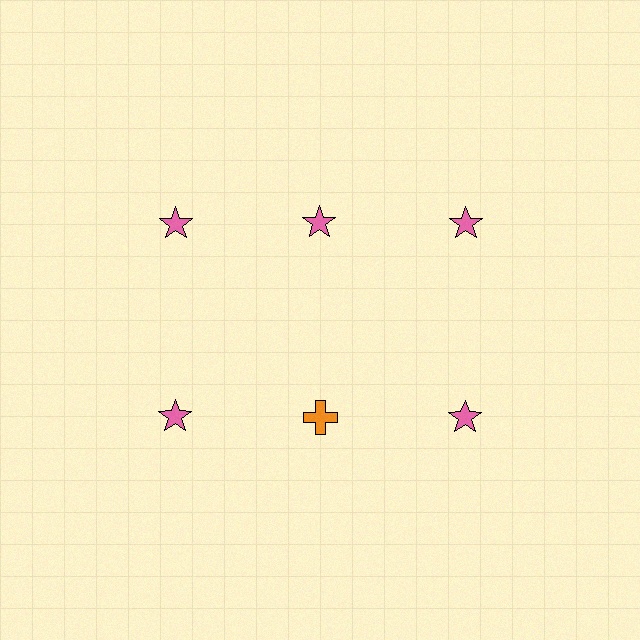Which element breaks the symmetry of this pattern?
The orange cross in the second row, second from left column breaks the symmetry. All other shapes are pink stars.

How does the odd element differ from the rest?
It differs in both color (orange instead of pink) and shape (cross instead of star).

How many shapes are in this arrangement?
There are 6 shapes arranged in a grid pattern.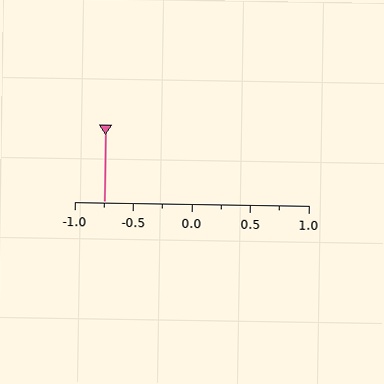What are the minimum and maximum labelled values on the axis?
The axis runs from -1.0 to 1.0.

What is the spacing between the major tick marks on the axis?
The major ticks are spaced 0.5 apart.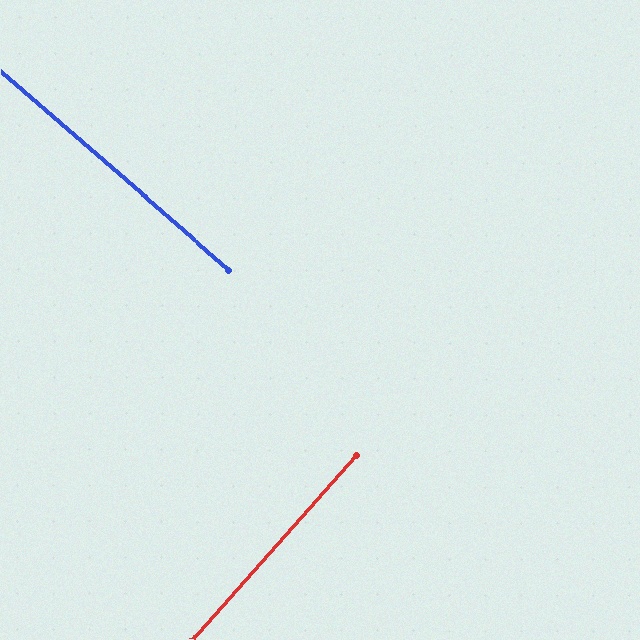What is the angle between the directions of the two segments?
Approximately 89 degrees.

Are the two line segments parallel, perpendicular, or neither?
Perpendicular — they meet at approximately 89°.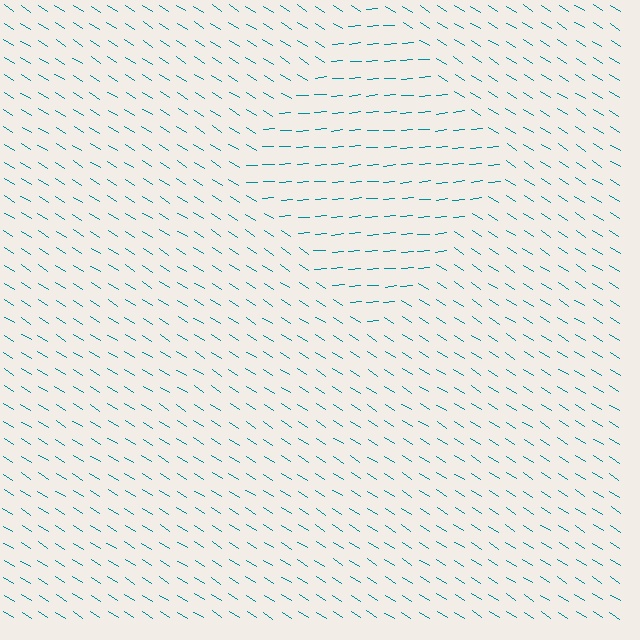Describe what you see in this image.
The image is filled with small teal line segments. A diamond region in the image has lines oriented differently from the surrounding lines, creating a visible texture boundary.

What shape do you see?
I see a diamond.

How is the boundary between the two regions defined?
The boundary is defined purely by a change in line orientation (approximately 38 degrees difference). All lines are the same color and thickness.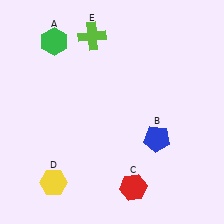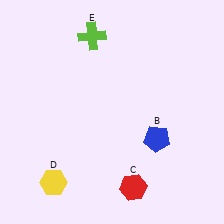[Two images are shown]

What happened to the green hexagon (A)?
The green hexagon (A) was removed in Image 2. It was in the top-left area of Image 1.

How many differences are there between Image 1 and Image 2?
There is 1 difference between the two images.